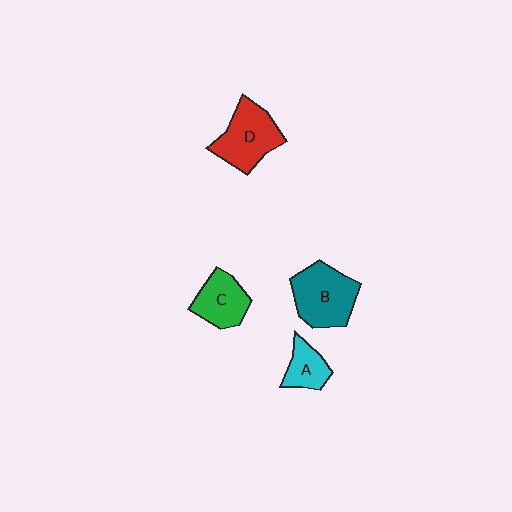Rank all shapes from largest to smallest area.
From largest to smallest: B (teal), D (red), C (green), A (cyan).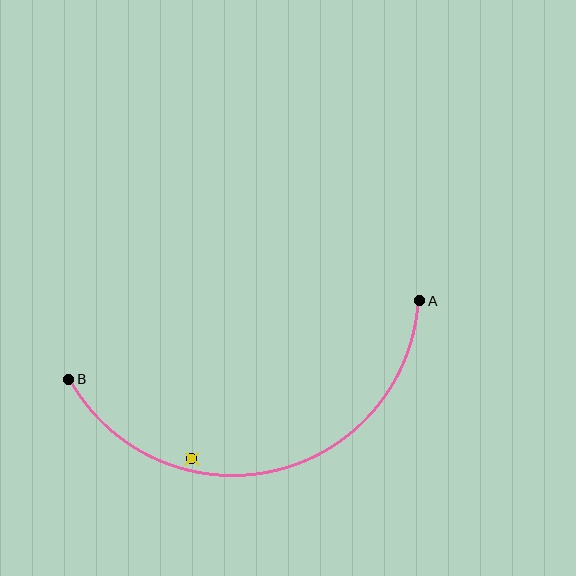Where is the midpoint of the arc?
The arc midpoint is the point on the curve farthest from the straight line joining A and B. It sits below that line.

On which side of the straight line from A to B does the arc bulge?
The arc bulges below the straight line connecting A and B.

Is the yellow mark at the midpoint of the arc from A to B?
No — the yellow mark does not lie on the arc at all. It sits slightly inside the curve.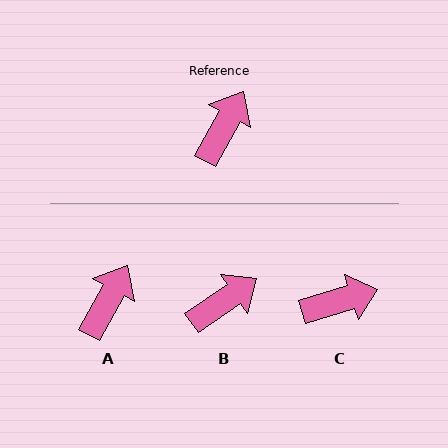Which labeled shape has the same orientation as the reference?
A.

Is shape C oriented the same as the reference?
No, it is off by about 44 degrees.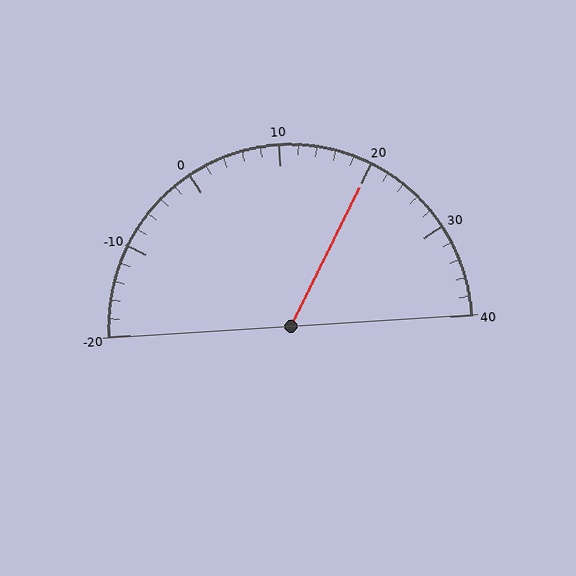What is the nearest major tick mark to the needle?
The nearest major tick mark is 20.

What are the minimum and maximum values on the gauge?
The gauge ranges from -20 to 40.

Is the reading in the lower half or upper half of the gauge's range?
The reading is in the upper half of the range (-20 to 40).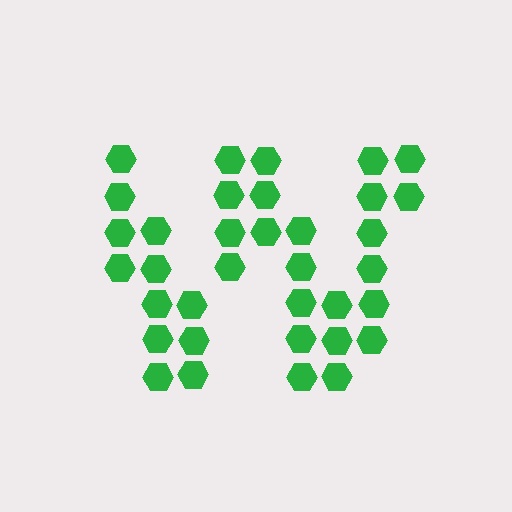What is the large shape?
The large shape is the letter W.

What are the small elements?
The small elements are hexagons.